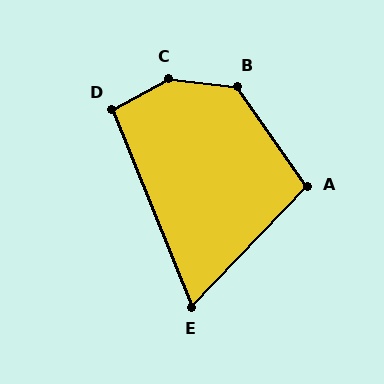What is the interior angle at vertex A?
Approximately 102 degrees (obtuse).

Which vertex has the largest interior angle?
C, at approximately 146 degrees.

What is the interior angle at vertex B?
Approximately 131 degrees (obtuse).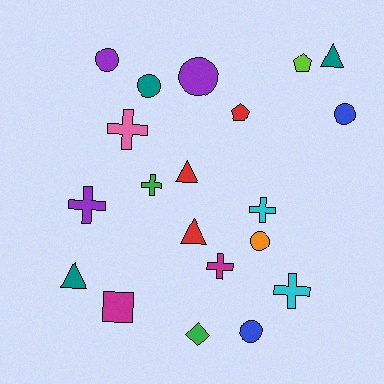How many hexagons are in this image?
There are no hexagons.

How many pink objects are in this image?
There is 1 pink object.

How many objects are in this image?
There are 20 objects.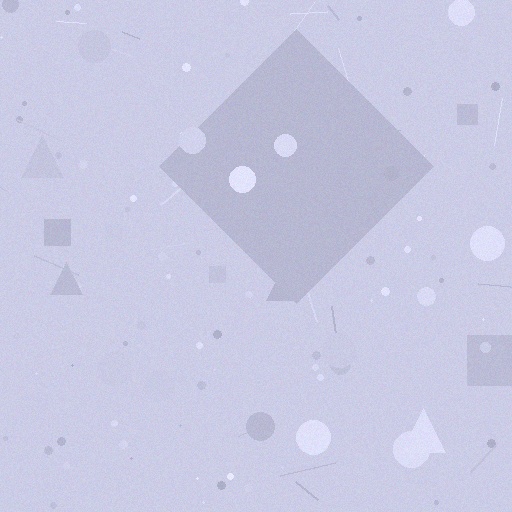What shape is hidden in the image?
A diamond is hidden in the image.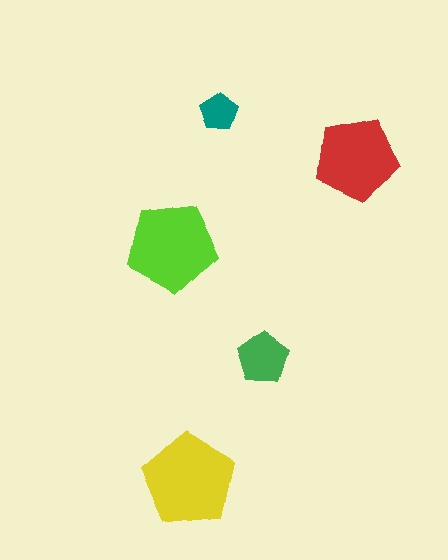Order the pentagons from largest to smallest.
the yellow one, the lime one, the red one, the green one, the teal one.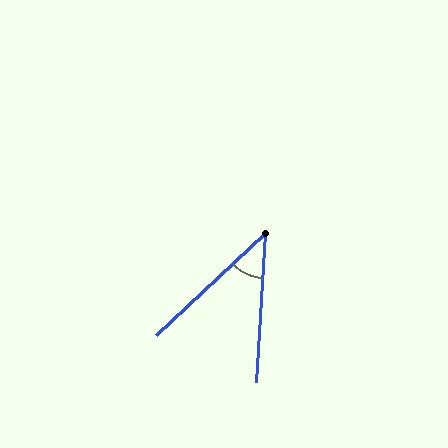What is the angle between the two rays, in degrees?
Approximately 44 degrees.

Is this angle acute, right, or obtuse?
It is acute.